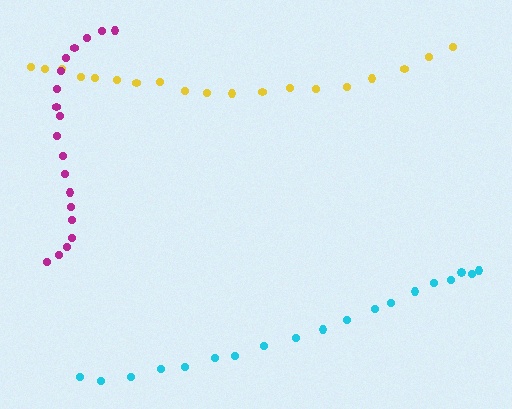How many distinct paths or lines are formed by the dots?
There are 3 distinct paths.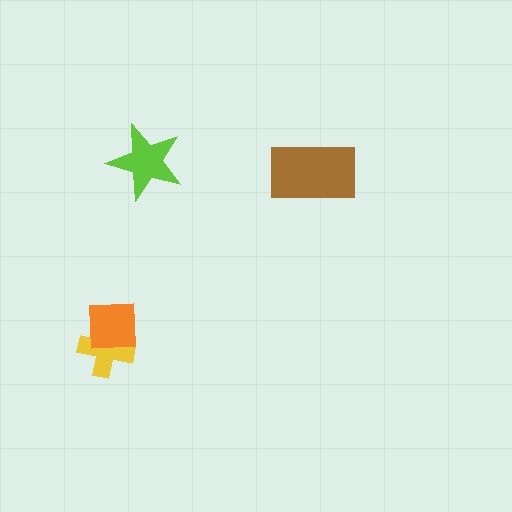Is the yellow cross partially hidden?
Yes, it is partially covered by another shape.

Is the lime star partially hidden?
No, no other shape covers it.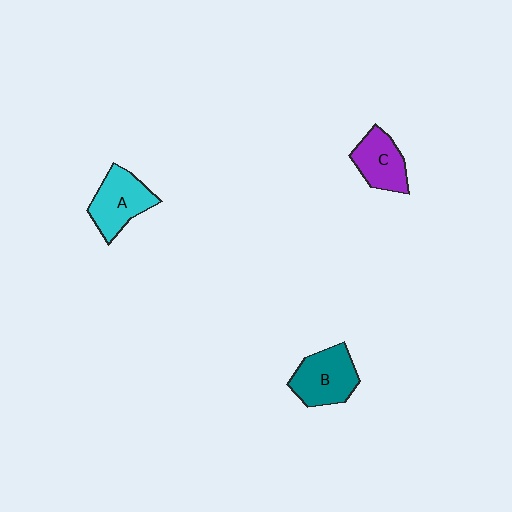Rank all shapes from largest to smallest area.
From largest to smallest: B (teal), A (cyan), C (purple).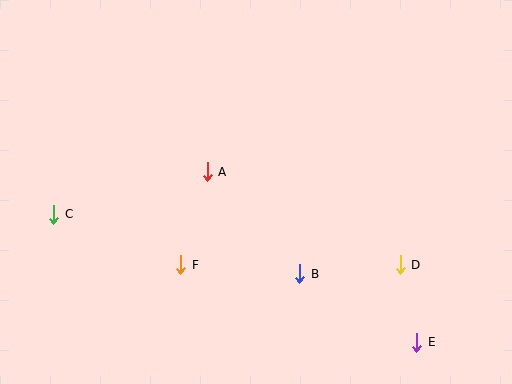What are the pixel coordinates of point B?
Point B is at (300, 274).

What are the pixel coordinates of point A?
Point A is at (207, 172).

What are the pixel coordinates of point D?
Point D is at (400, 265).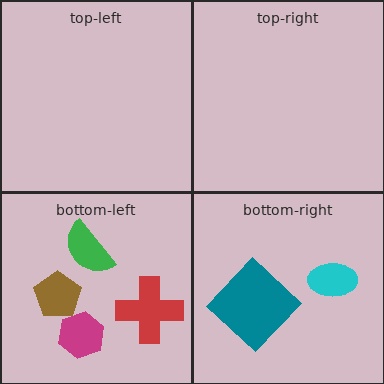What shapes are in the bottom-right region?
The teal diamond, the cyan ellipse.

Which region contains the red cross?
The bottom-left region.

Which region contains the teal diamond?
The bottom-right region.